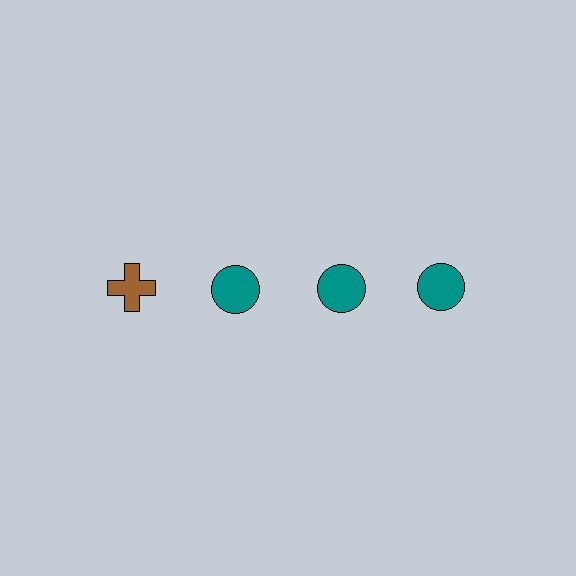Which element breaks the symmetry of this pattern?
The brown cross in the top row, leftmost column breaks the symmetry. All other shapes are teal circles.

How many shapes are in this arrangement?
There are 4 shapes arranged in a grid pattern.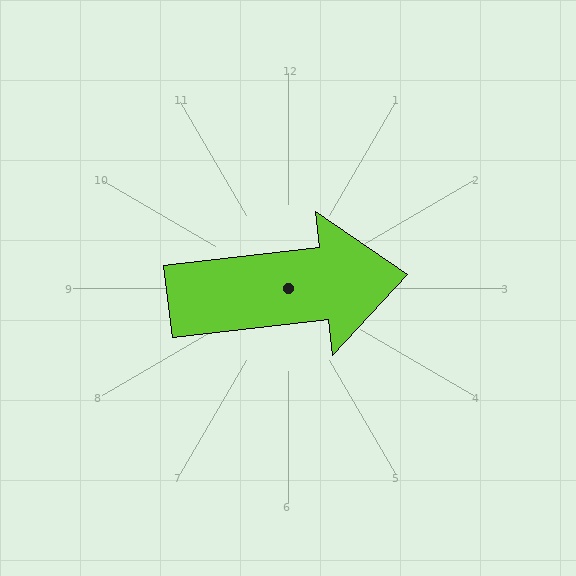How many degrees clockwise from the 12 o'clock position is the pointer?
Approximately 83 degrees.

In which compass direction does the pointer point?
East.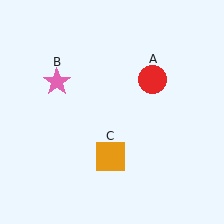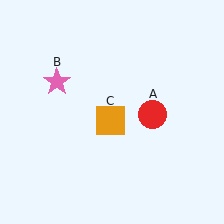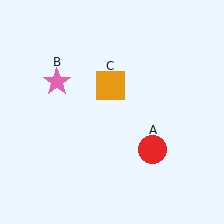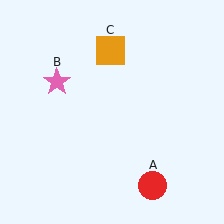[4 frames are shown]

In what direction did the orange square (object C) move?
The orange square (object C) moved up.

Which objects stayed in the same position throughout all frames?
Pink star (object B) remained stationary.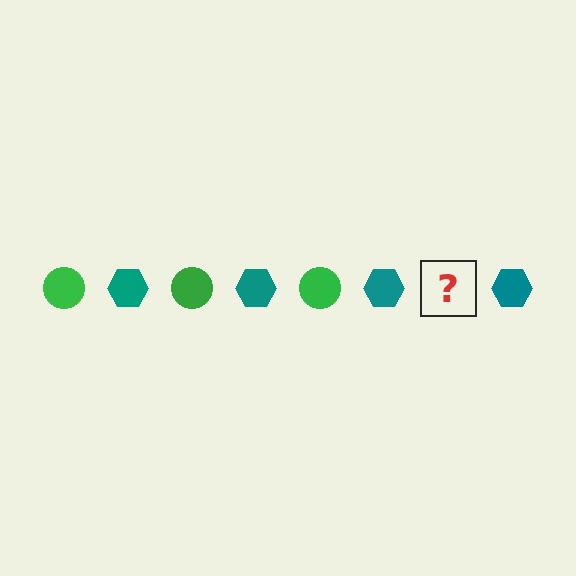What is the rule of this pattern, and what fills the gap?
The rule is that the pattern alternates between green circle and teal hexagon. The gap should be filled with a green circle.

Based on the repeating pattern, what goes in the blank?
The blank should be a green circle.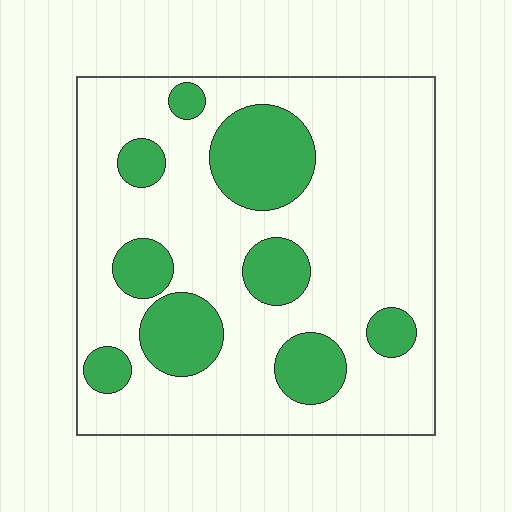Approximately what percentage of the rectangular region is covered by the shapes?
Approximately 25%.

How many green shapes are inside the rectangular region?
9.